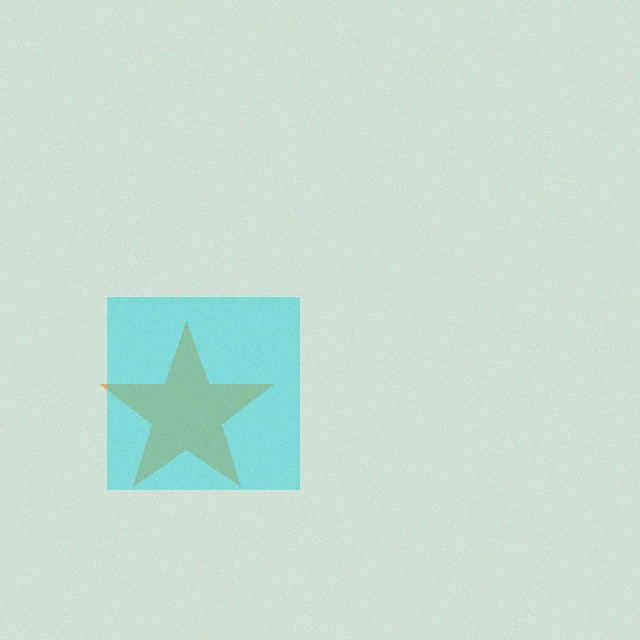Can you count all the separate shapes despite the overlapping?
Yes, there are 2 separate shapes.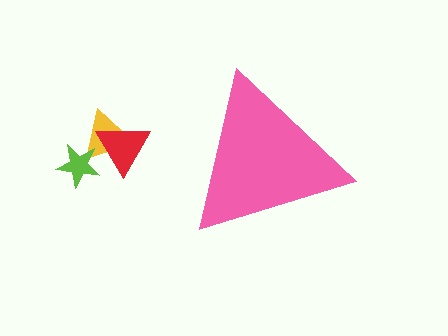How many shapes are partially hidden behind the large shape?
0 shapes are partially hidden.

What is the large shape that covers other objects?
A pink triangle.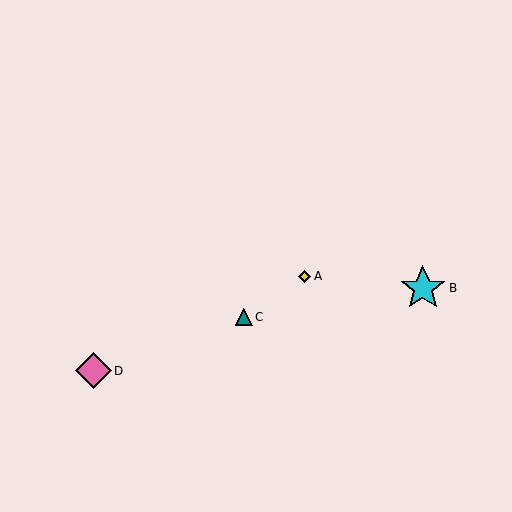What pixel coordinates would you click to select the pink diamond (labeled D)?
Click at (93, 371) to select the pink diamond D.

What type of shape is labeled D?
Shape D is a pink diamond.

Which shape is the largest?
The cyan star (labeled B) is the largest.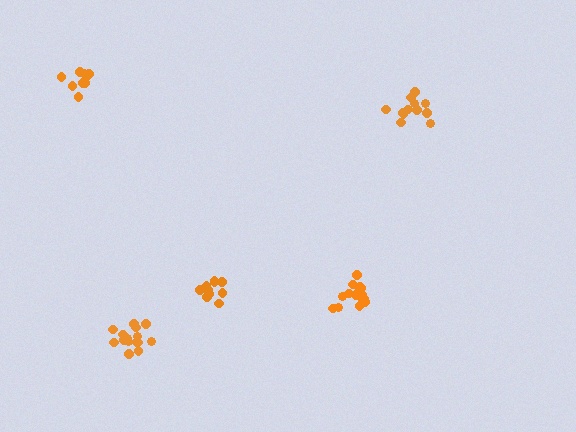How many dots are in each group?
Group 1: 10 dots, Group 2: 12 dots, Group 3: 10 dots, Group 4: 15 dots, Group 5: 15 dots (62 total).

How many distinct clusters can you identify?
There are 5 distinct clusters.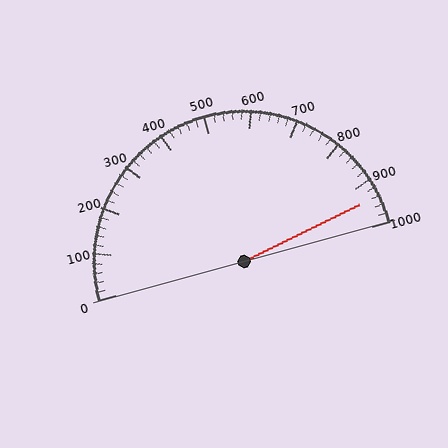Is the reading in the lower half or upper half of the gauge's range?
The reading is in the upper half of the range (0 to 1000).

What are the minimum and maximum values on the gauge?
The gauge ranges from 0 to 1000.